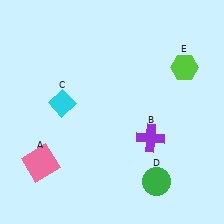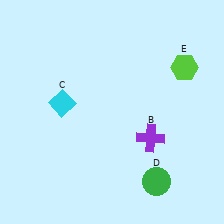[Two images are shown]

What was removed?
The pink square (A) was removed in Image 2.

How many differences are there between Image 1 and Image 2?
There is 1 difference between the two images.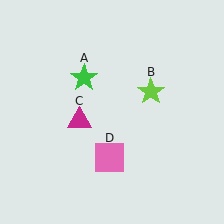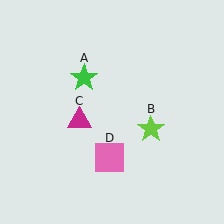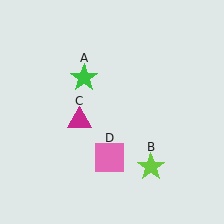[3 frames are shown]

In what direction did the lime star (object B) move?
The lime star (object B) moved down.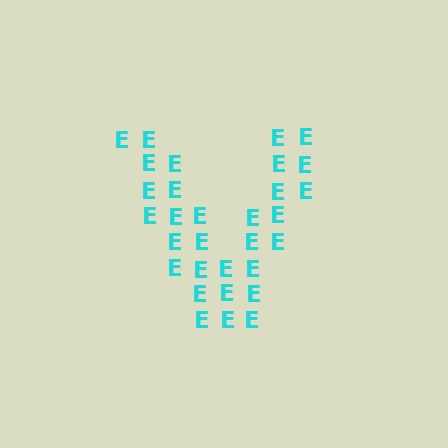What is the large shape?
The large shape is the letter V.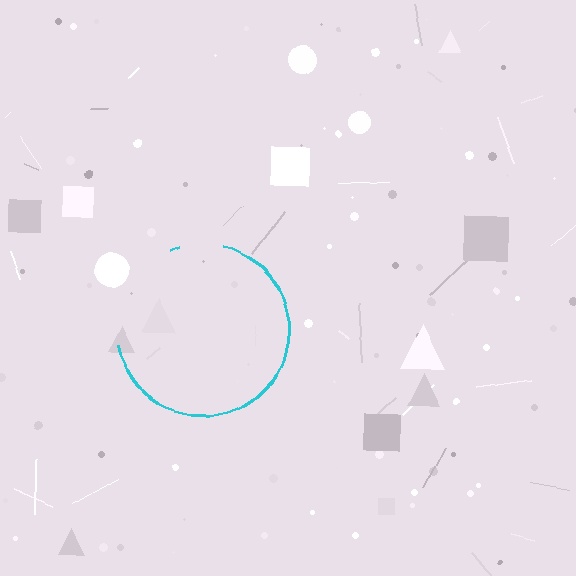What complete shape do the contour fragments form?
The contour fragments form a circle.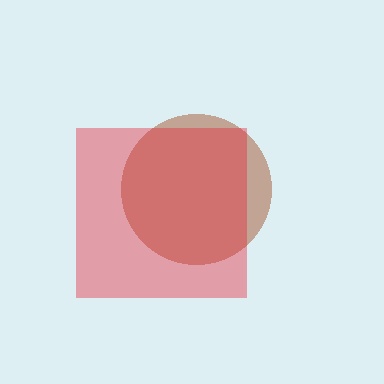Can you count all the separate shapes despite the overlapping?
Yes, there are 2 separate shapes.